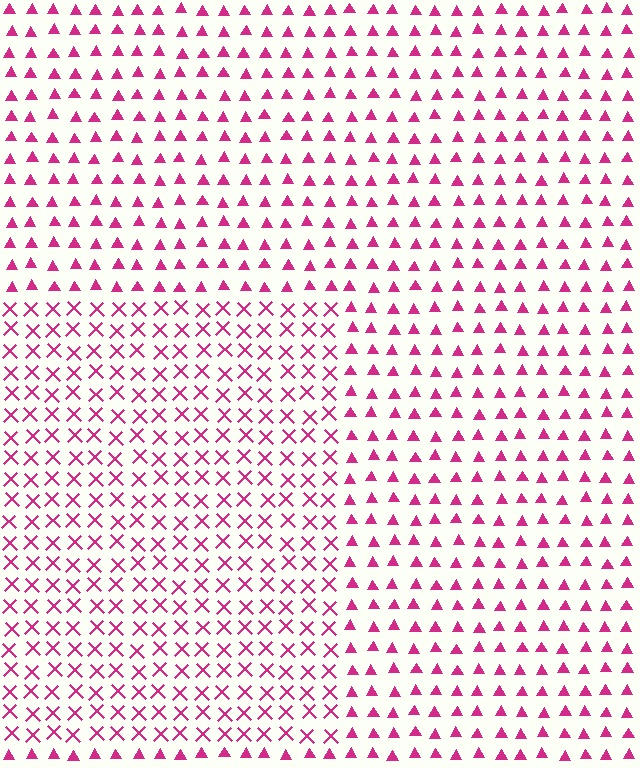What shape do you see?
I see a rectangle.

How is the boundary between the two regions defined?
The boundary is defined by a change in element shape: X marks inside vs. triangles outside. All elements share the same color and spacing.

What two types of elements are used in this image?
The image uses X marks inside the rectangle region and triangles outside it.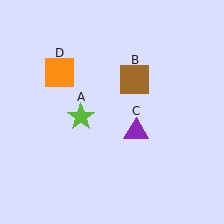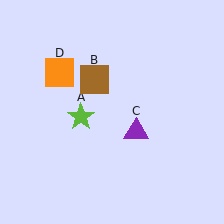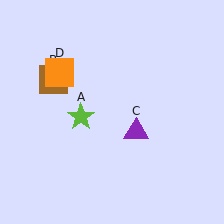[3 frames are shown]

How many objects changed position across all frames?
1 object changed position: brown square (object B).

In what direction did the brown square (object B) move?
The brown square (object B) moved left.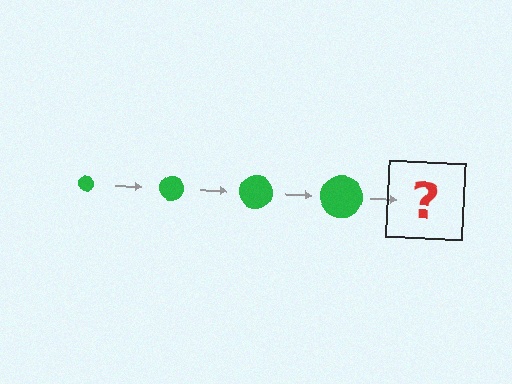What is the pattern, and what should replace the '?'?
The pattern is that the circle gets progressively larger each step. The '?' should be a green circle, larger than the previous one.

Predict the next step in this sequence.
The next step is a green circle, larger than the previous one.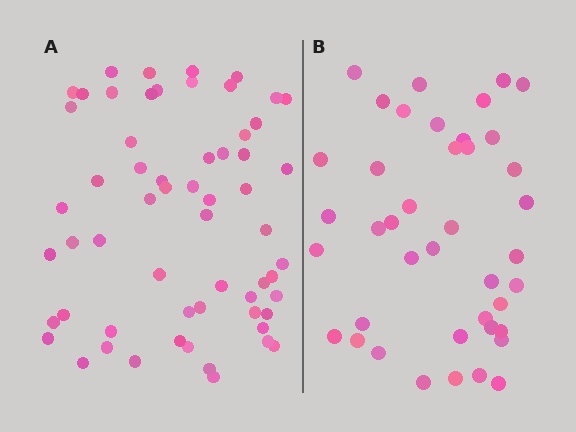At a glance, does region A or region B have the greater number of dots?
Region A (the left region) has more dots.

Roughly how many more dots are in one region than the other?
Region A has approximately 20 more dots than region B.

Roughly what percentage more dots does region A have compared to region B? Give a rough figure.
About 45% more.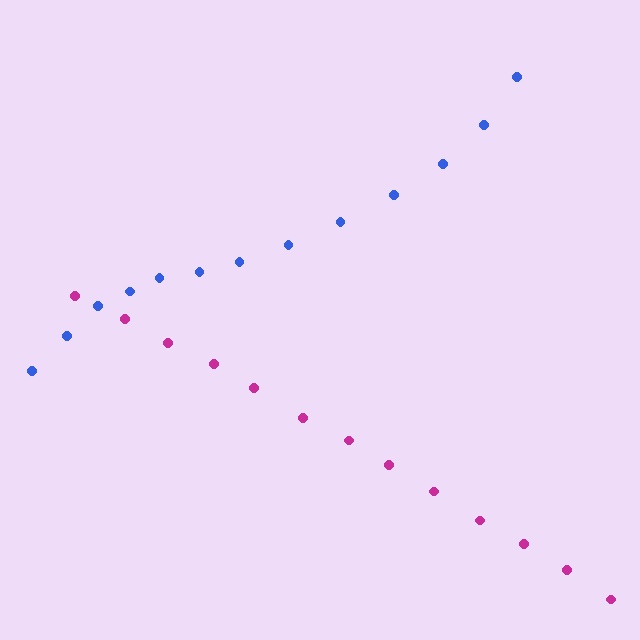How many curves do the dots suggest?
There are 2 distinct paths.